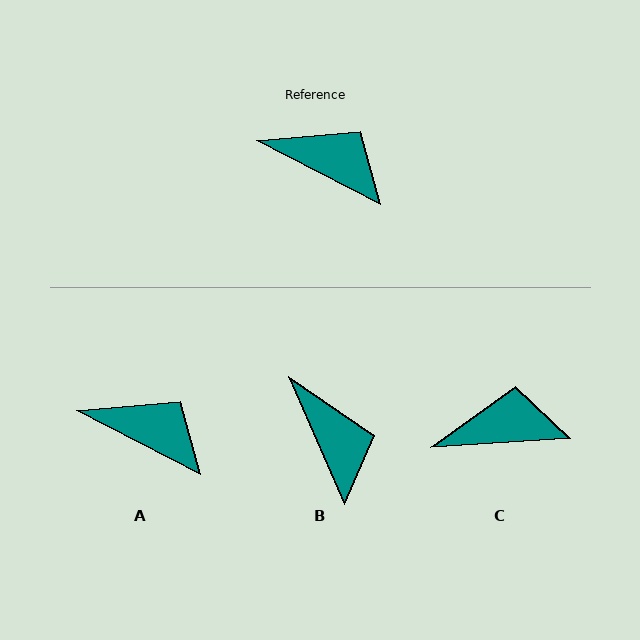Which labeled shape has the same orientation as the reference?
A.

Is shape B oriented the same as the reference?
No, it is off by about 39 degrees.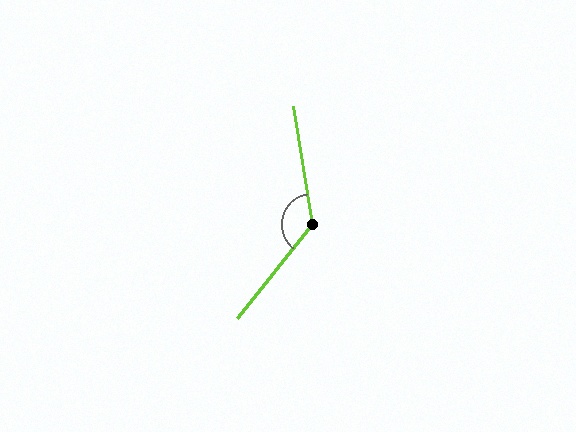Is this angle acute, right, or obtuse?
It is obtuse.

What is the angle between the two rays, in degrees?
Approximately 133 degrees.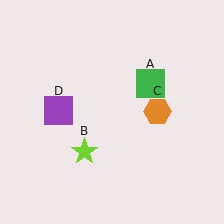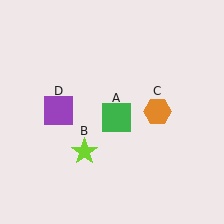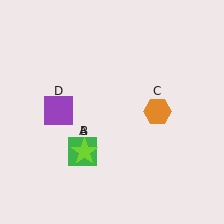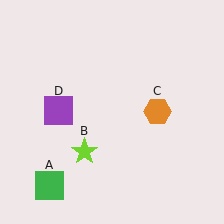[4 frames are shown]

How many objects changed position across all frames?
1 object changed position: green square (object A).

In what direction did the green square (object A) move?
The green square (object A) moved down and to the left.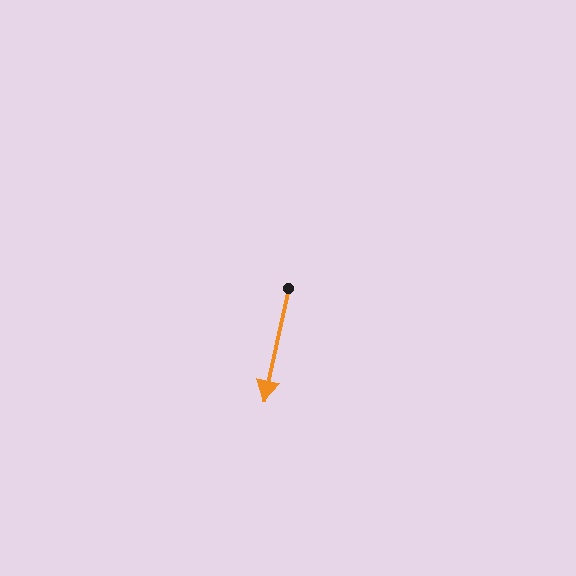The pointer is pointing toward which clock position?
Roughly 6 o'clock.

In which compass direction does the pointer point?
South.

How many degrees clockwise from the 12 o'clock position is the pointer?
Approximately 192 degrees.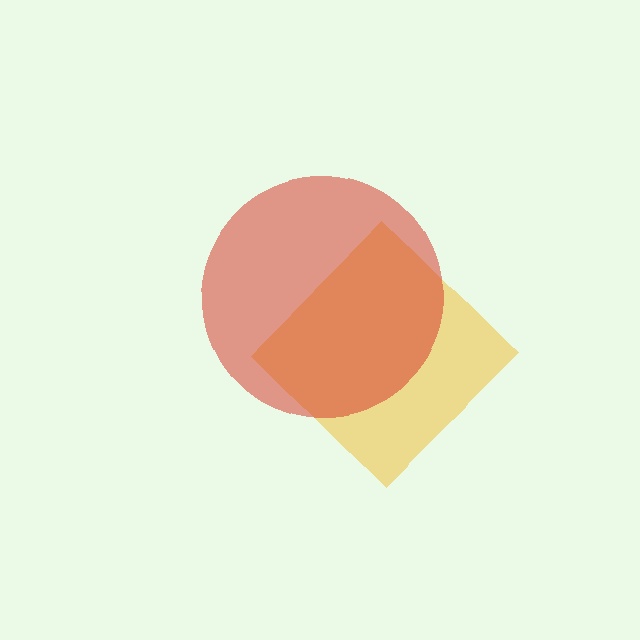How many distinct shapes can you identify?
There are 2 distinct shapes: a yellow diamond, a red circle.